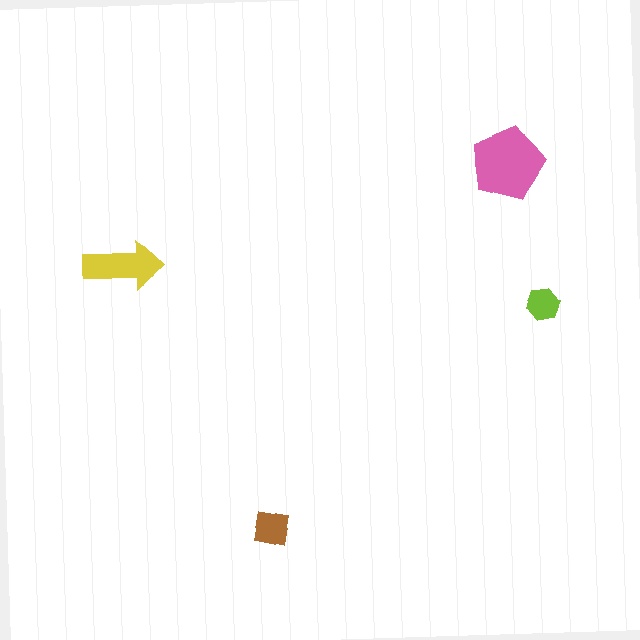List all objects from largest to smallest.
The pink pentagon, the yellow arrow, the brown square, the lime hexagon.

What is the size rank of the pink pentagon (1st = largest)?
1st.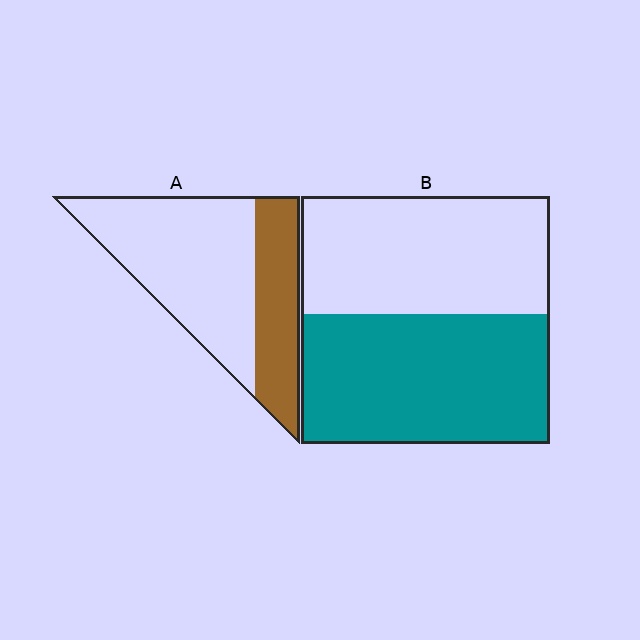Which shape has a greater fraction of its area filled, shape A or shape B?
Shape B.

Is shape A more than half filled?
No.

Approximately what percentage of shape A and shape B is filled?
A is approximately 35% and B is approximately 50%.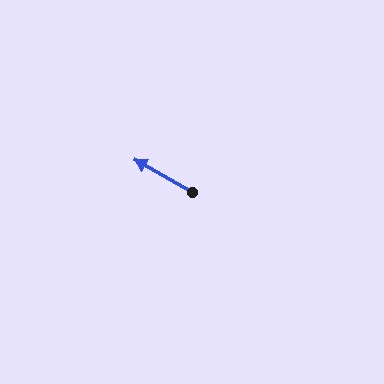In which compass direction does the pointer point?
Northwest.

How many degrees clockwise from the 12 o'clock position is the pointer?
Approximately 299 degrees.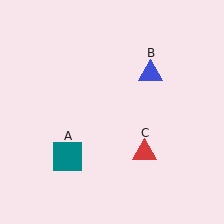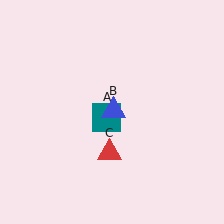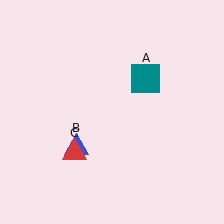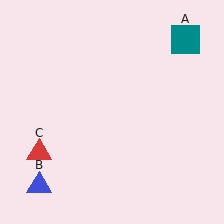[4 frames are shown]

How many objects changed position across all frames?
3 objects changed position: teal square (object A), blue triangle (object B), red triangle (object C).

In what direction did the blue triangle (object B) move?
The blue triangle (object B) moved down and to the left.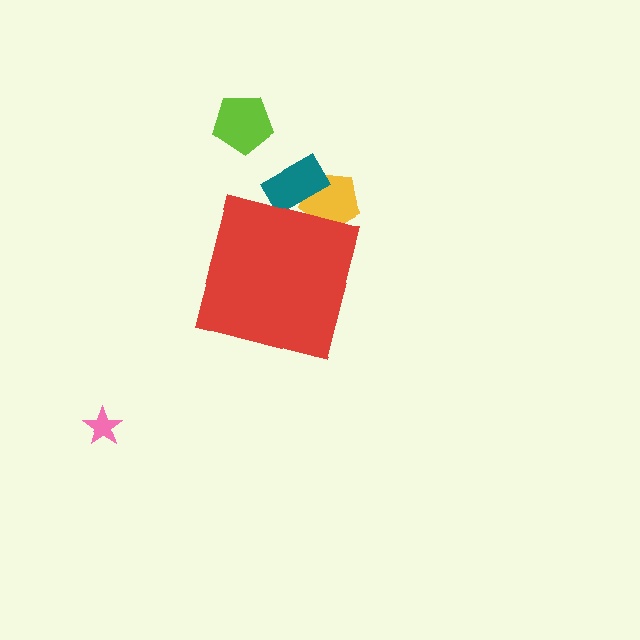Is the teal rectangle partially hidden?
Yes, the teal rectangle is partially hidden behind the red square.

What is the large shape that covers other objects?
A red square.